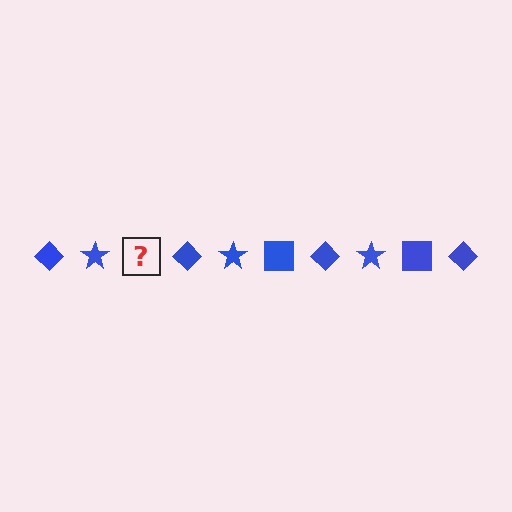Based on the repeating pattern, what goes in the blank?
The blank should be a blue square.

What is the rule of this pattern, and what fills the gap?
The rule is that the pattern cycles through diamond, star, square shapes in blue. The gap should be filled with a blue square.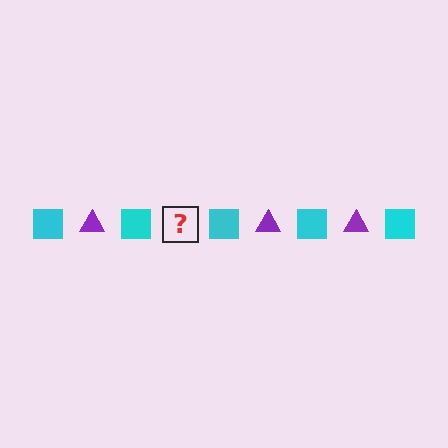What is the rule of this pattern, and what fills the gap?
The rule is that the pattern alternates between cyan square and purple triangle. The gap should be filled with a purple triangle.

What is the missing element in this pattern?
The missing element is a purple triangle.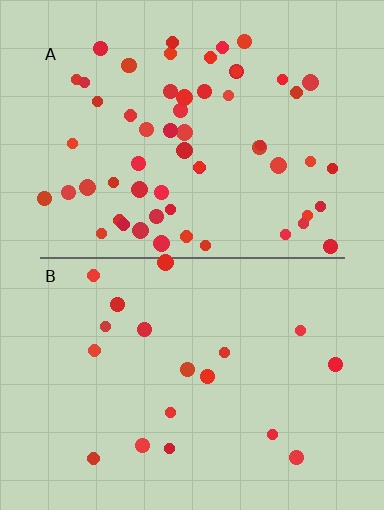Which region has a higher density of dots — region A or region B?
A (the top).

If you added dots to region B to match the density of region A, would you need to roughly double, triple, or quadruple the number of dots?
Approximately triple.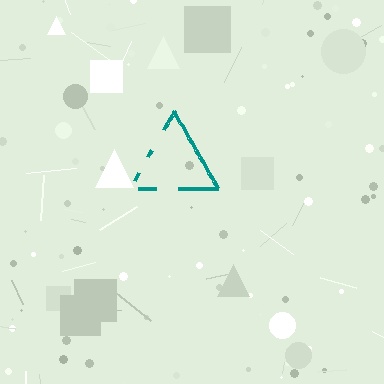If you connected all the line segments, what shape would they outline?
They would outline a triangle.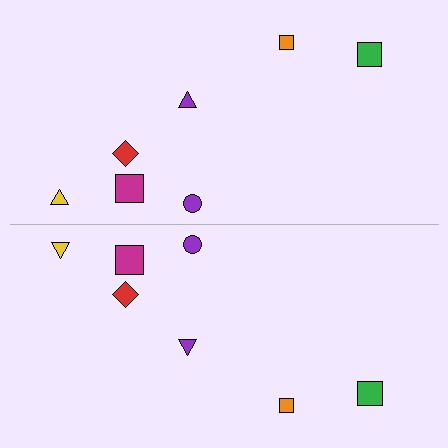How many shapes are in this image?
There are 14 shapes in this image.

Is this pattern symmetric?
Yes, this pattern has bilateral (reflection) symmetry.